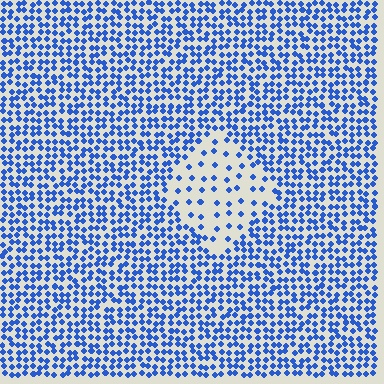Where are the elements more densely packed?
The elements are more densely packed outside the diamond boundary.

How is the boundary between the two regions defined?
The boundary is defined by a change in element density (approximately 2.9x ratio). All elements are the same color, size, and shape.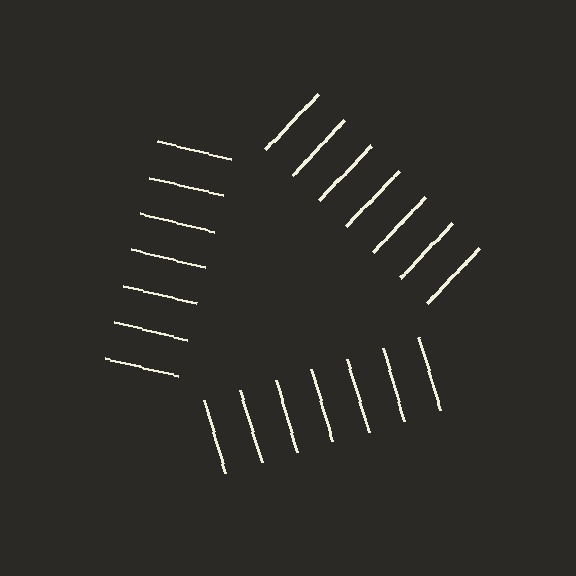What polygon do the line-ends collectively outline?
An illusory triangle — the line segments terminate on its edges but no continuous stroke is drawn.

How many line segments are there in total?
21 — 7 along each of the 3 edges.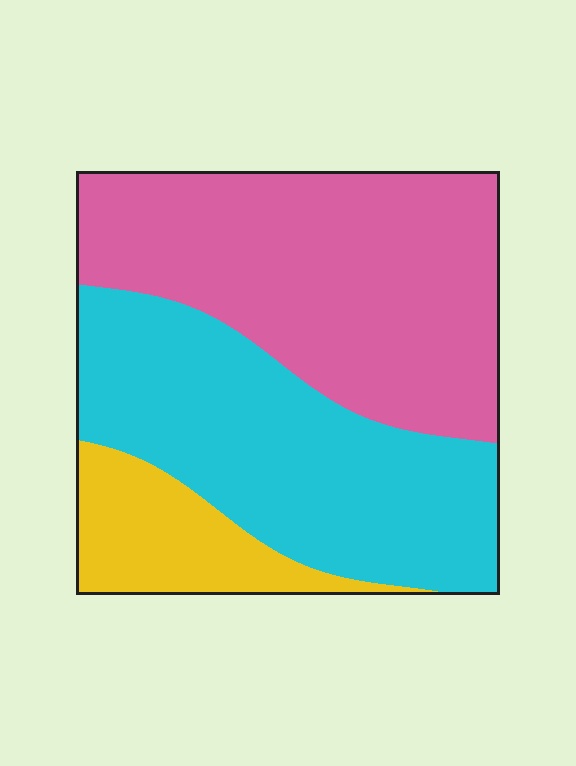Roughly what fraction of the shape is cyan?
Cyan covers 40% of the shape.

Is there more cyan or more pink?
Pink.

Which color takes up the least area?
Yellow, at roughly 15%.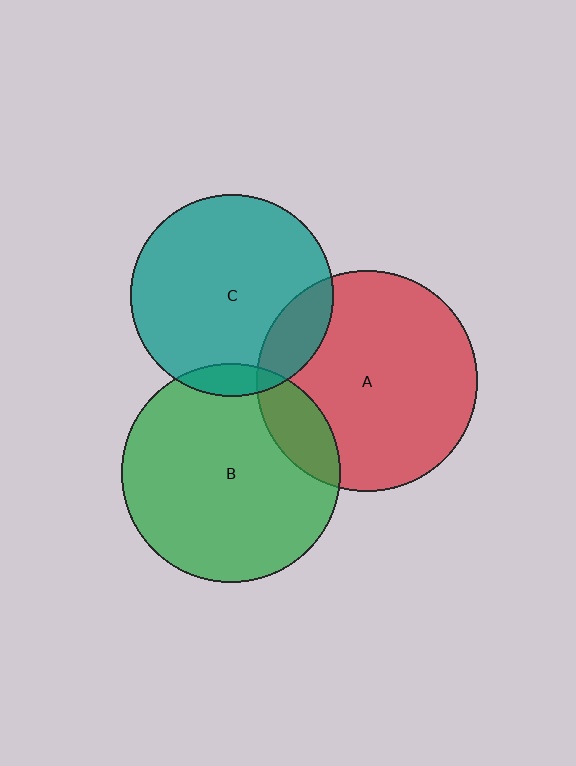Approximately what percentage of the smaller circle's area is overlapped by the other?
Approximately 15%.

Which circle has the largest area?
Circle A (red).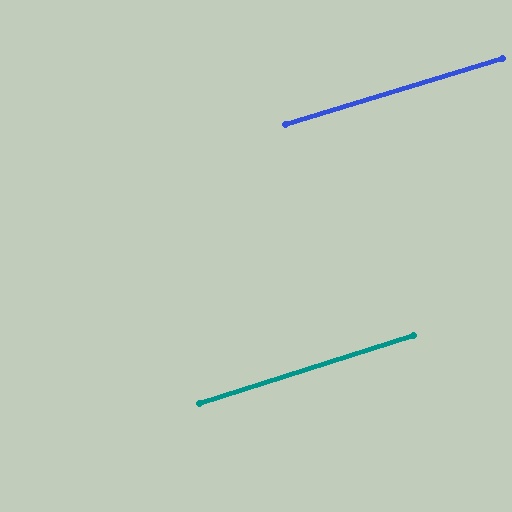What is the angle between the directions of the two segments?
Approximately 1 degree.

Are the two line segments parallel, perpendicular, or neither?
Parallel — their directions differ by only 0.7°.